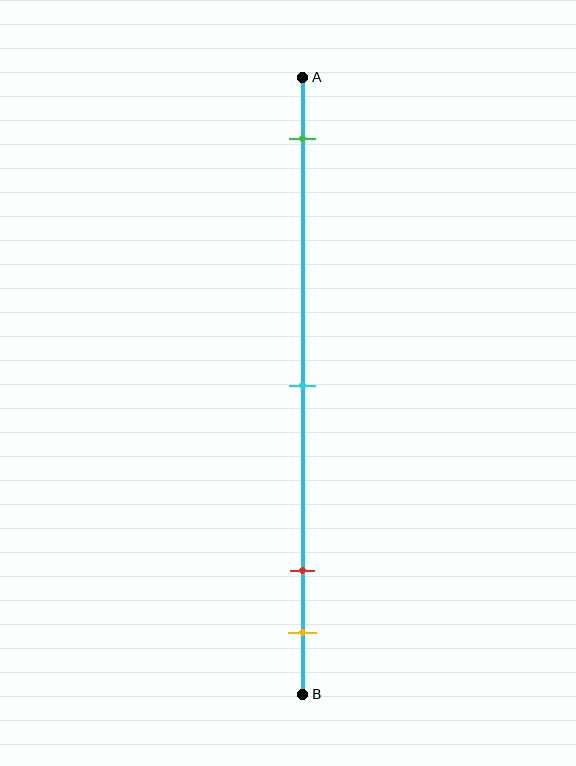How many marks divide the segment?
There are 4 marks dividing the segment.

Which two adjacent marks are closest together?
The red and yellow marks are the closest adjacent pair.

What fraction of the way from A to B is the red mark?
The red mark is approximately 80% (0.8) of the way from A to B.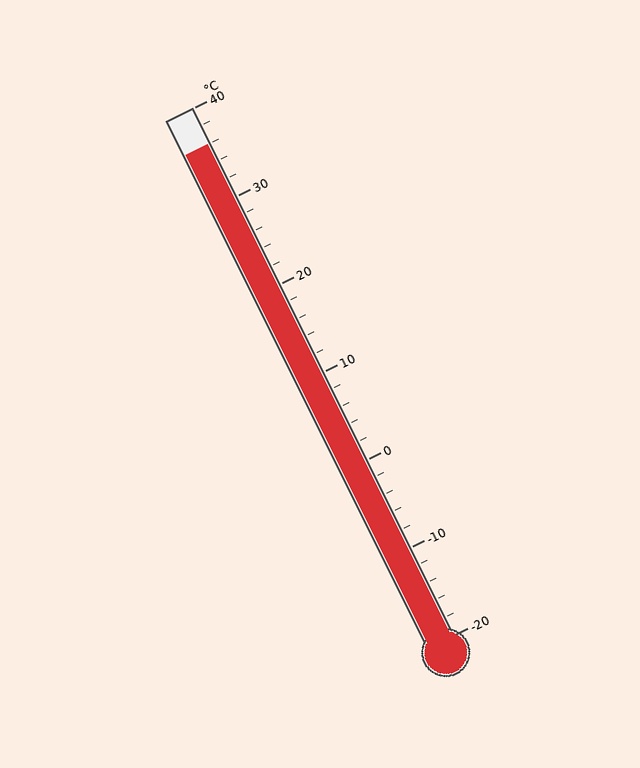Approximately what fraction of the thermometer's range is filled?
The thermometer is filled to approximately 95% of its range.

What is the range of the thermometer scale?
The thermometer scale ranges from -20°C to 40°C.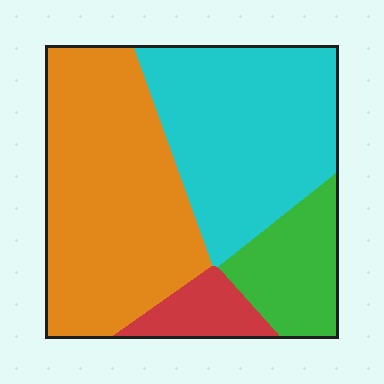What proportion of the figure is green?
Green covers 14% of the figure.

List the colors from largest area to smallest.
From largest to smallest: orange, cyan, green, red.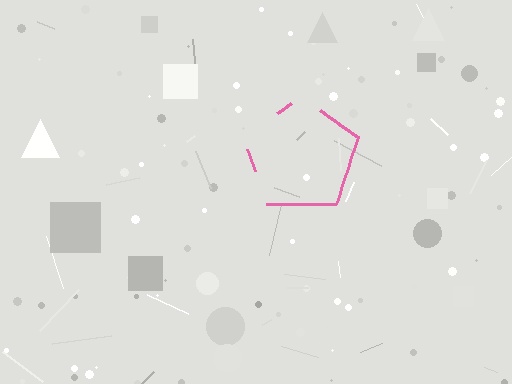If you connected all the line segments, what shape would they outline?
They would outline a pentagon.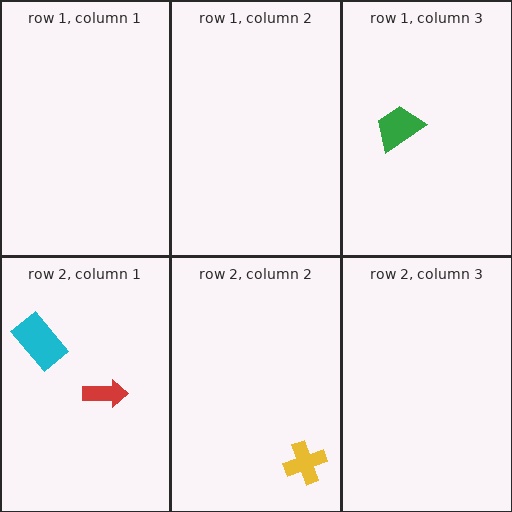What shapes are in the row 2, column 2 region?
The yellow cross.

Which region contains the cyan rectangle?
The row 2, column 1 region.